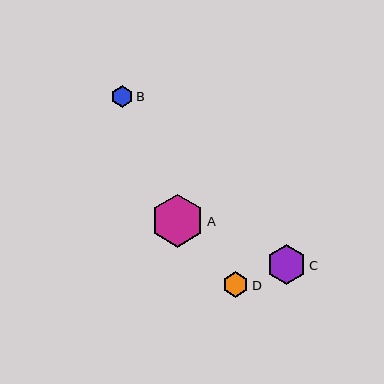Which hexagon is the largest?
Hexagon A is the largest with a size of approximately 53 pixels.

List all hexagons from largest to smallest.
From largest to smallest: A, C, D, B.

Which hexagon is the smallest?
Hexagon B is the smallest with a size of approximately 21 pixels.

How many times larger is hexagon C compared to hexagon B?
Hexagon C is approximately 1.8 times the size of hexagon B.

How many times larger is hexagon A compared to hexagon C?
Hexagon A is approximately 1.3 times the size of hexagon C.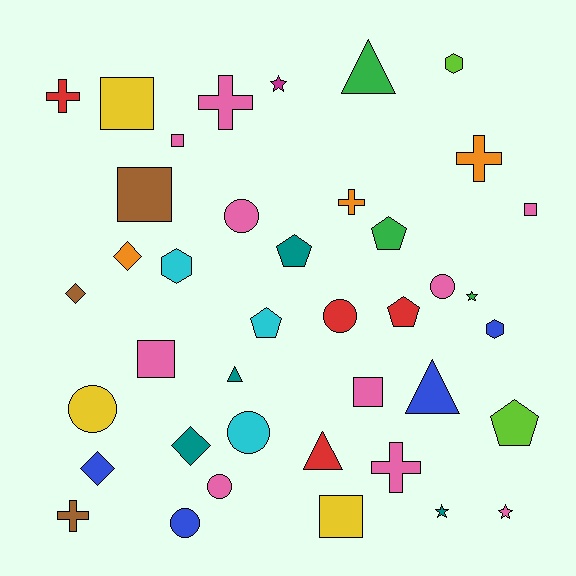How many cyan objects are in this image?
There are 3 cyan objects.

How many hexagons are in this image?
There are 3 hexagons.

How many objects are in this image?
There are 40 objects.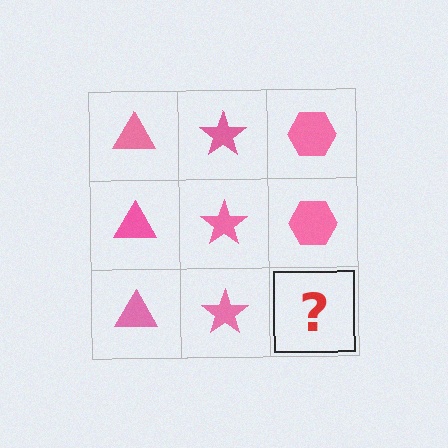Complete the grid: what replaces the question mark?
The question mark should be replaced with a pink hexagon.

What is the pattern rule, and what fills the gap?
The rule is that each column has a consistent shape. The gap should be filled with a pink hexagon.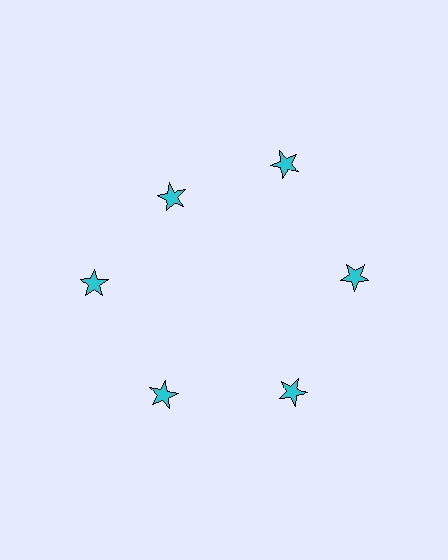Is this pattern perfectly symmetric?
No. The 6 cyan stars are arranged in a ring, but one element near the 11 o'clock position is pulled inward toward the center, breaking the 6-fold rotational symmetry.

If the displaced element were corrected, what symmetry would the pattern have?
It would have 6-fold rotational symmetry — the pattern would map onto itself every 60 degrees.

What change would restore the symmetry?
The symmetry would be restored by moving it outward, back onto the ring so that all 6 stars sit at equal angles and equal distance from the center.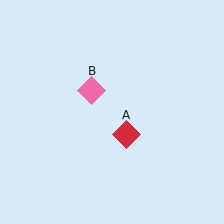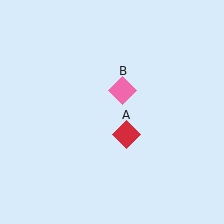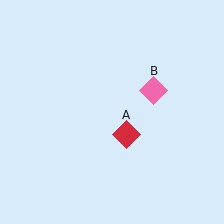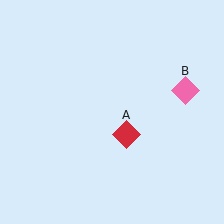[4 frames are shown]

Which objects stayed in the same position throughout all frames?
Red diamond (object A) remained stationary.